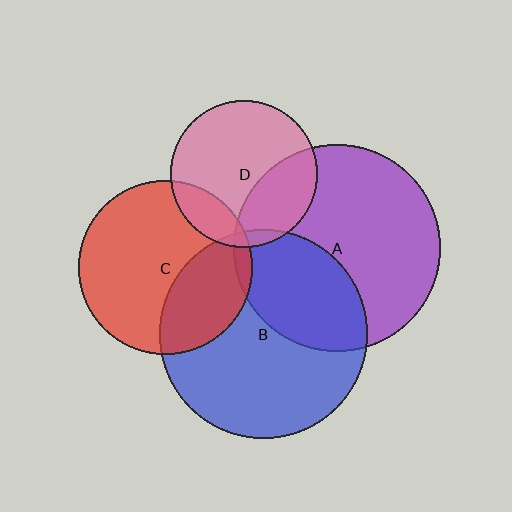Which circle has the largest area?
Circle B (blue).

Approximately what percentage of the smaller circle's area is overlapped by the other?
Approximately 15%.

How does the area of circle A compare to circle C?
Approximately 1.4 times.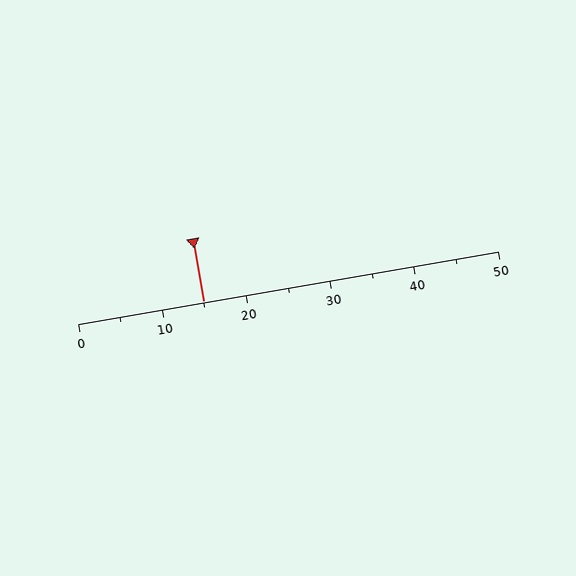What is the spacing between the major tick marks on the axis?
The major ticks are spaced 10 apart.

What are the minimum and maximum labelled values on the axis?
The axis runs from 0 to 50.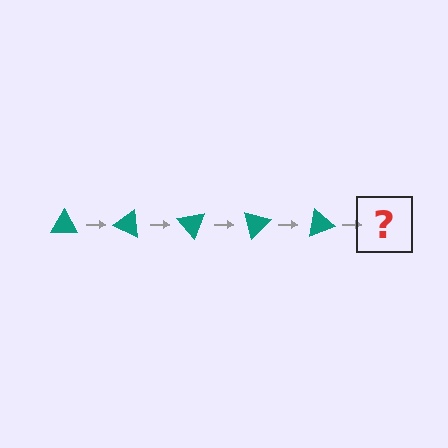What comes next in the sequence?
The next element should be a teal triangle rotated 125 degrees.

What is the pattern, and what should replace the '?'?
The pattern is that the triangle rotates 25 degrees each step. The '?' should be a teal triangle rotated 125 degrees.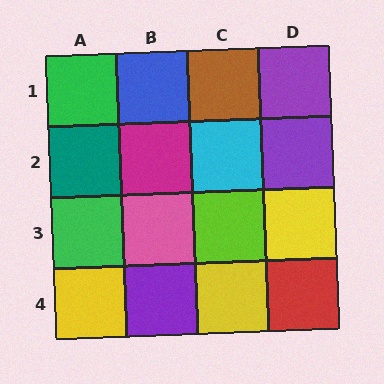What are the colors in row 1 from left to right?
Green, blue, brown, purple.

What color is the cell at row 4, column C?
Yellow.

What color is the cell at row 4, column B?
Purple.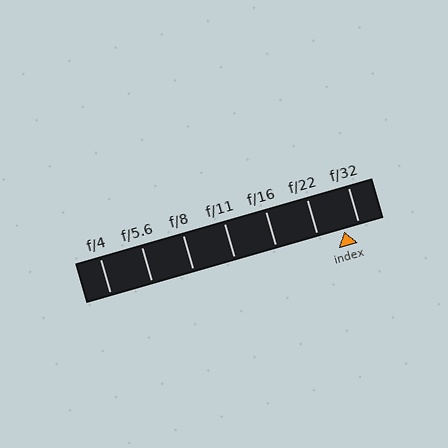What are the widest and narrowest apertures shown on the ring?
The widest aperture shown is f/4 and the narrowest is f/32.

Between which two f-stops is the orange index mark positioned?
The index mark is between f/22 and f/32.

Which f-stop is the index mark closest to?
The index mark is closest to f/32.